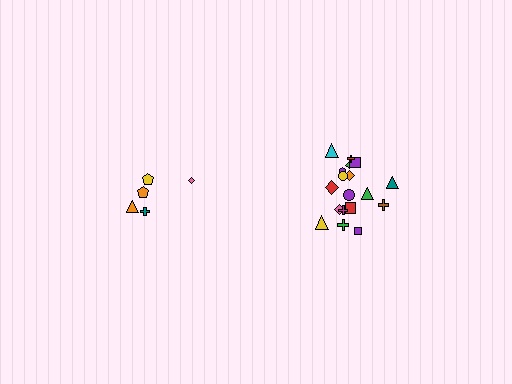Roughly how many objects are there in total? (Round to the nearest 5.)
Roughly 25 objects in total.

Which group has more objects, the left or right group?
The right group.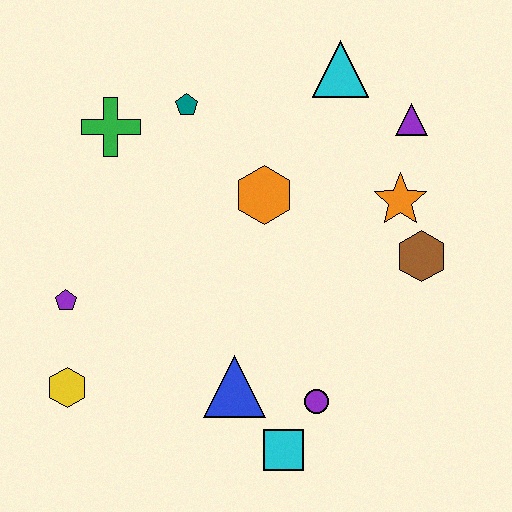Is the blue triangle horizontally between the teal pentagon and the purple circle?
Yes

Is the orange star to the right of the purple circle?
Yes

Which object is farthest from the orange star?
The yellow hexagon is farthest from the orange star.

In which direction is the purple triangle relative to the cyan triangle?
The purple triangle is to the right of the cyan triangle.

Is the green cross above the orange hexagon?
Yes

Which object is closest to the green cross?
The teal pentagon is closest to the green cross.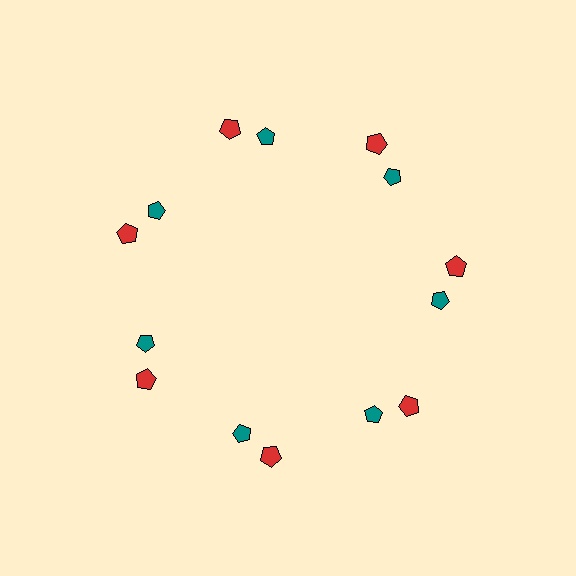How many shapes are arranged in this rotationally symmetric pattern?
There are 14 shapes, arranged in 7 groups of 2.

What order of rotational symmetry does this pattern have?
This pattern has 7-fold rotational symmetry.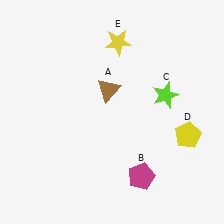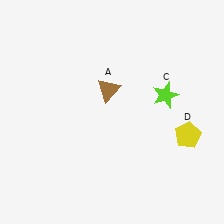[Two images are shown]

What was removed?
The yellow star (E), the magenta pentagon (B) were removed in Image 2.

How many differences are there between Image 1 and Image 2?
There are 2 differences between the two images.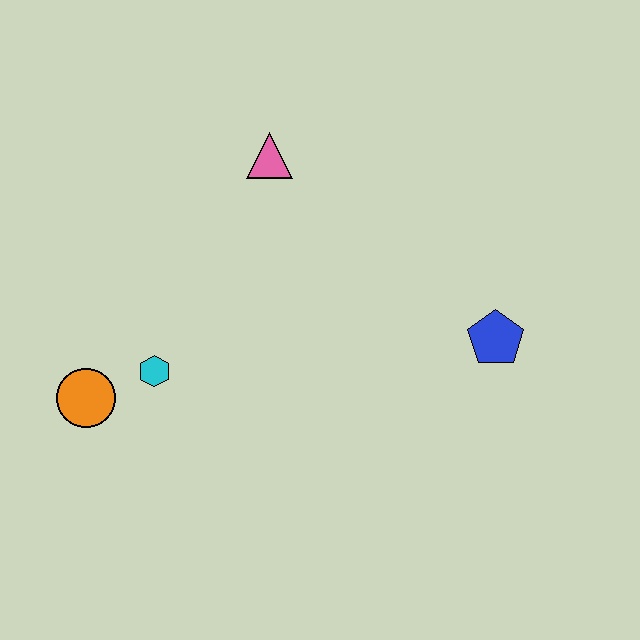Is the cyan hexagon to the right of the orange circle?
Yes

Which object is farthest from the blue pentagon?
The orange circle is farthest from the blue pentagon.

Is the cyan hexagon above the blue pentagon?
No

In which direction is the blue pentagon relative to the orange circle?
The blue pentagon is to the right of the orange circle.